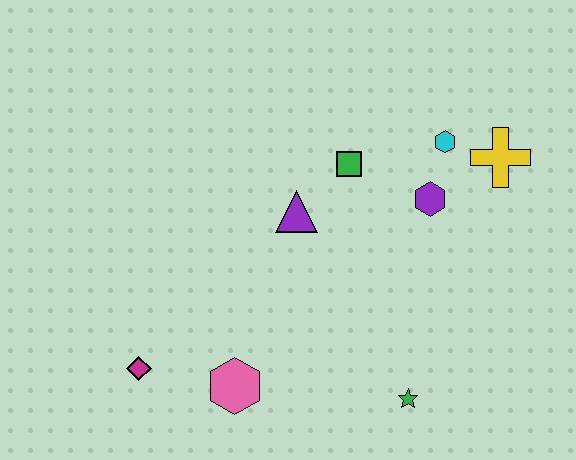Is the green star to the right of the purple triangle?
Yes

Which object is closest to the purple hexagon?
The cyan hexagon is closest to the purple hexagon.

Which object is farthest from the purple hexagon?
The magenta diamond is farthest from the purple hexagon.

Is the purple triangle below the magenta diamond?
No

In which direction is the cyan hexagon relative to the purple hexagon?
The cyan hexagon is above the purple hexagon.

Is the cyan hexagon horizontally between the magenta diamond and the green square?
No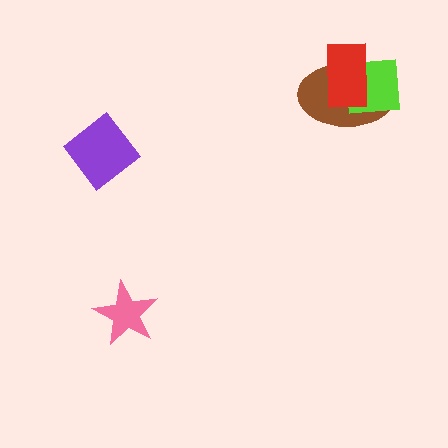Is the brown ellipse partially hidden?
Yes, it is partially covered by another shape.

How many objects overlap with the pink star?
0 objects overlap with the pink star.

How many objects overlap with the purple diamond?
0 objects overlap with the purple diamond.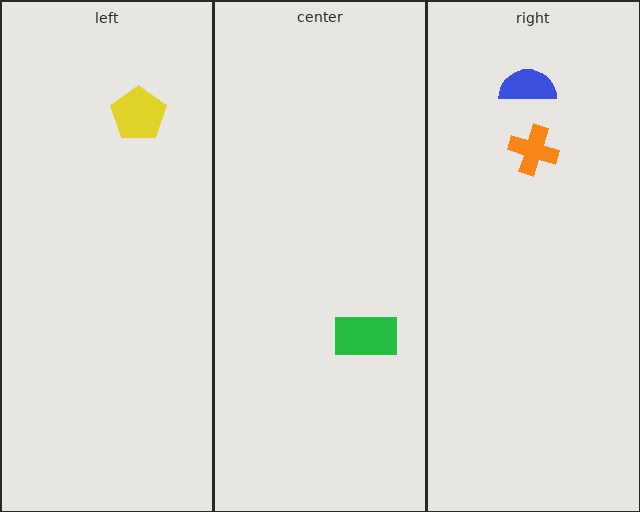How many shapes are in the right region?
2.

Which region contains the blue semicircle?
The right region.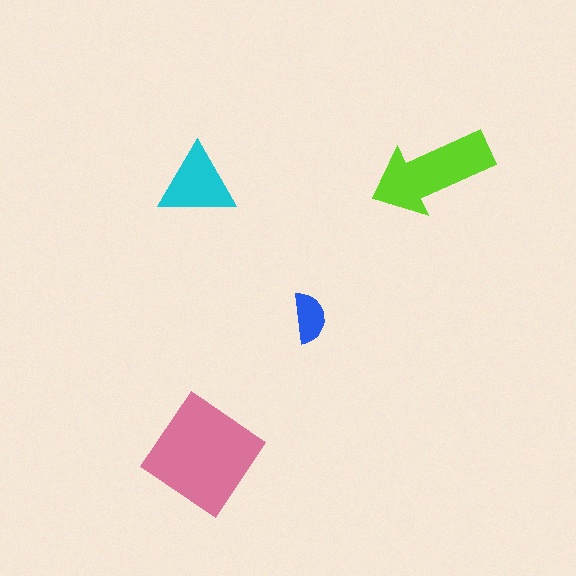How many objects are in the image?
There are 4 objects in the image.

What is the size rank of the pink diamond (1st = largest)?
1st.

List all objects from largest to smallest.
The pink diamond, the lime arrow, the cyan triangle, the blue semicircle.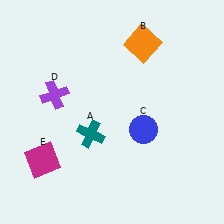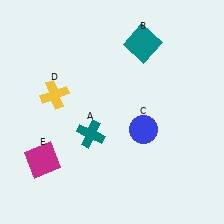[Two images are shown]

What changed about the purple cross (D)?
In Image 1, D is purple. In Image 2, it changed to yellow.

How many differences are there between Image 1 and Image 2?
There are 2 differences between the two images.